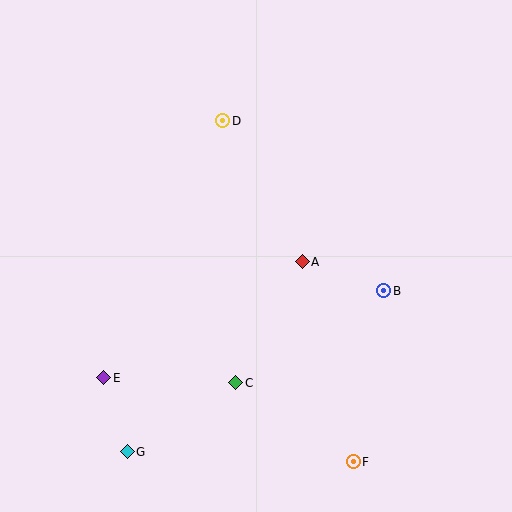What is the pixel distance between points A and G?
The distance between A and G is 258 pixels.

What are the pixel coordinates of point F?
Point F is at (353, 462).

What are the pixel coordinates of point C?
Point C is at (236, 383).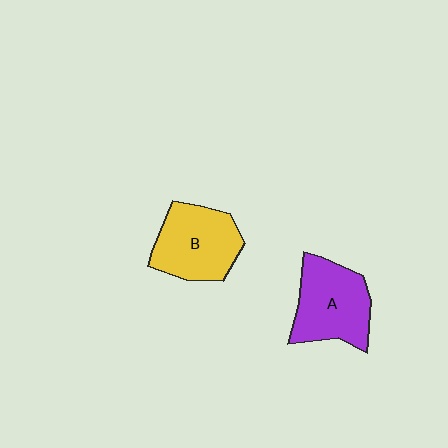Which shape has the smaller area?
Shape B (yellow).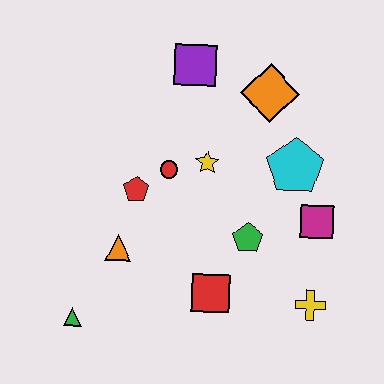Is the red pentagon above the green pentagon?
Yes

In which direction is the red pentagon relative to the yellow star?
The red pentagon is to the left of the yellow star.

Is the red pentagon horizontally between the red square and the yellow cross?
No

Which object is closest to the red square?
The green pentagon is closest to the red square.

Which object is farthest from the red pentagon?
The yellow cross is farthest from the red pentagon.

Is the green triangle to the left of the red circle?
Yes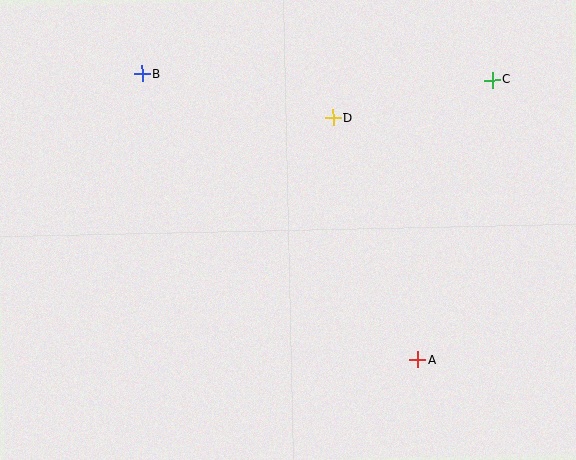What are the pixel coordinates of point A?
Point A is at (418, 360).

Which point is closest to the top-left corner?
Point B is closest to the top-left corner.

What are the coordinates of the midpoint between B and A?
The midpoint between B and A is at (280, 217).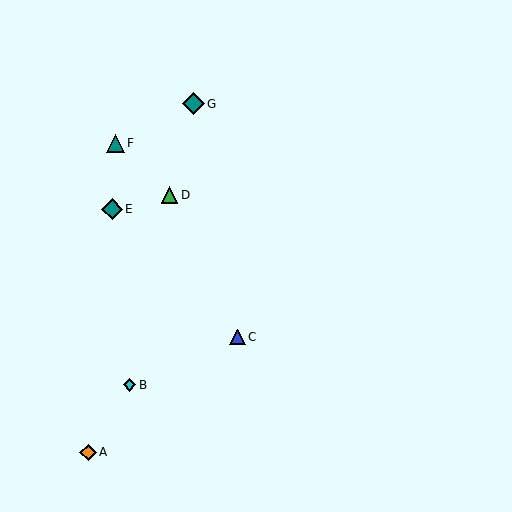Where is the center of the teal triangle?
The center of the teal triangle is at (115, 143).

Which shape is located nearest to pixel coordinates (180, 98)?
The teal diamond (labeled G) at (193, 104) is nearest to that location.